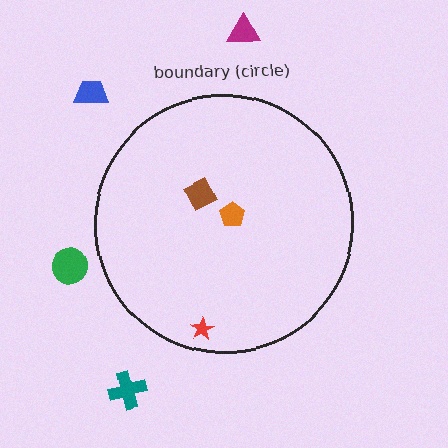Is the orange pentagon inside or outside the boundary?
Inside.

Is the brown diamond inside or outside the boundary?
Inside.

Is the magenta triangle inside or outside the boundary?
Outside.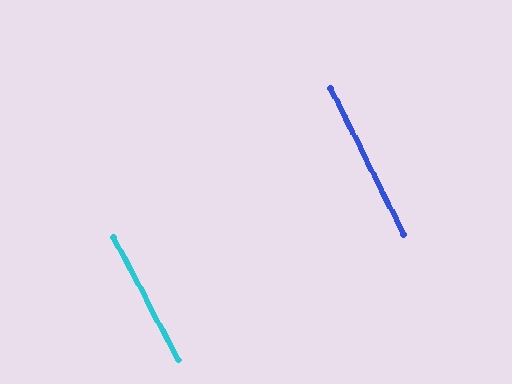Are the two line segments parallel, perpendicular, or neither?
Parallel — their directions differ by only 0.9°.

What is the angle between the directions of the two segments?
Approximately 1 degree.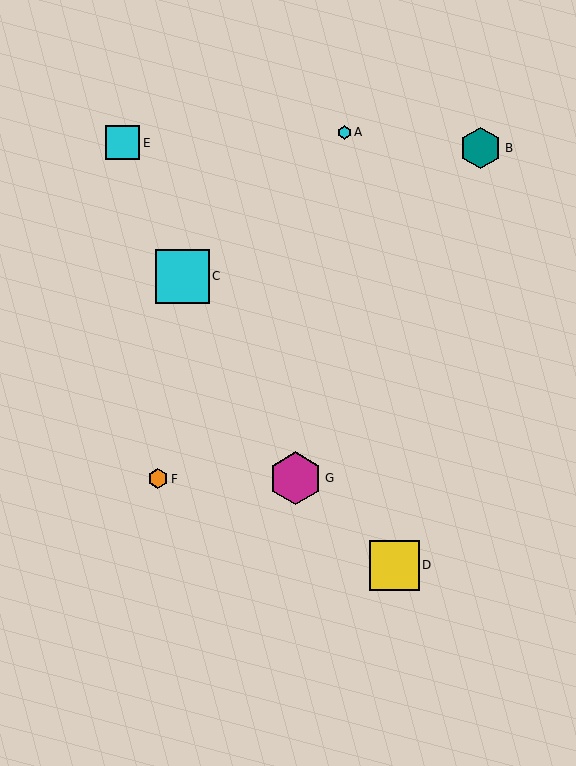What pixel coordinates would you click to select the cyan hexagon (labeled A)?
Click at (344, 132) to select the cyan hexagon A.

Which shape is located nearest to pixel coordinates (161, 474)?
The orange hexagon (labeled F) at (158, 479) is nearest to that location.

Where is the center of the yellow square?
The center of the yellow square is at (394, 565).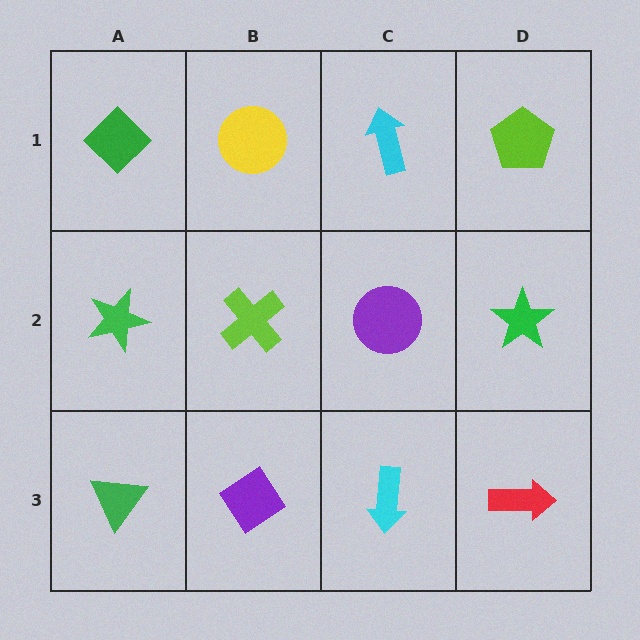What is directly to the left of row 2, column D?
A purple circle.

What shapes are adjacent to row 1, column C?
A purple circle (row 2, column C), a yellow circle (row 1, column B), a lime pentagon (row 1, column D).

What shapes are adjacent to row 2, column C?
A cyan arrow (row 1, column C), a cyan arrow (row 3, column C), a lime cross (row 2, column B), a green star (row 2, column D).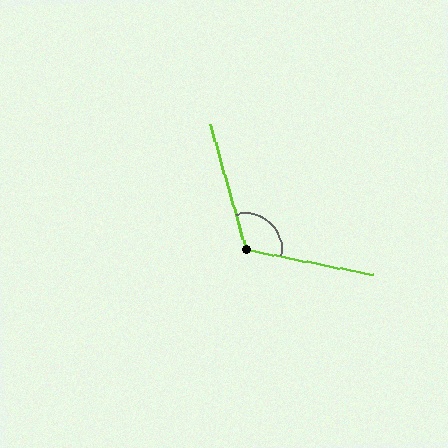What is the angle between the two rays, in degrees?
Approximately 117 degrees.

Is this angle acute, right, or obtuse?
It is obtuse.